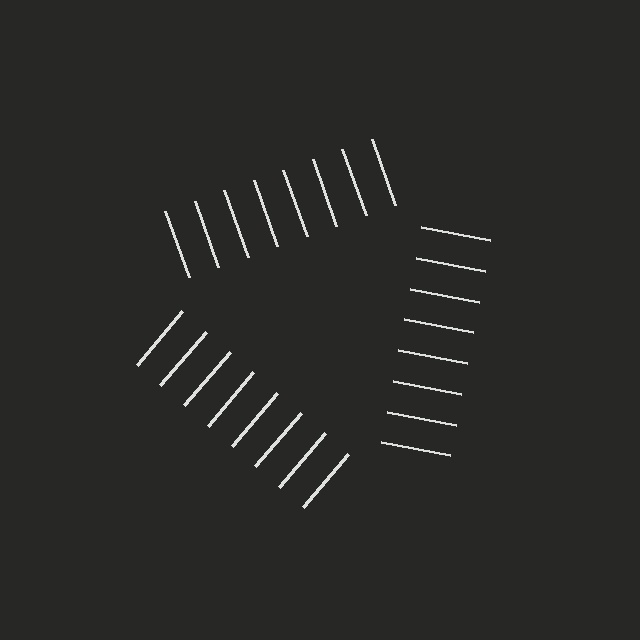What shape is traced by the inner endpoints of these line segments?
An illusory triangle — the line segments terminate on its edges but no continuous stroke is drawn.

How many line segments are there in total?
24 — 8 along each of the 3 edges.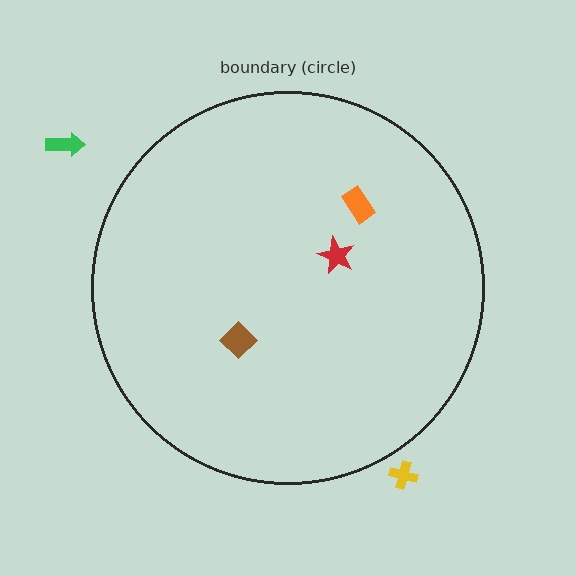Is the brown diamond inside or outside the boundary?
Inside.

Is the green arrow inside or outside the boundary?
Outside.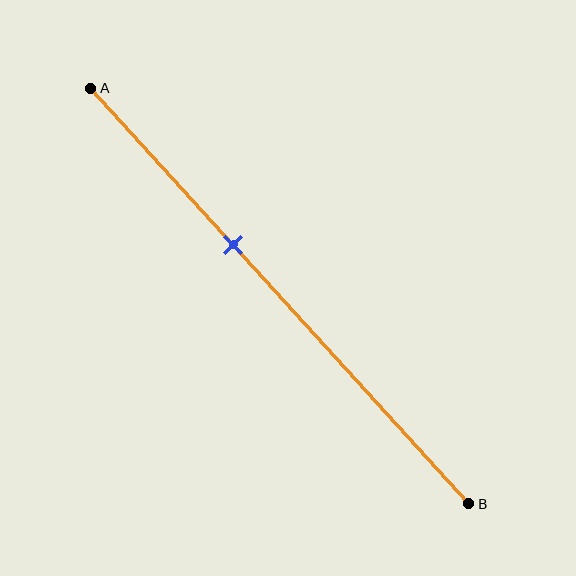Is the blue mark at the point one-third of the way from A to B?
No, the mark is at about 40% from A, not at the 33% one-third point.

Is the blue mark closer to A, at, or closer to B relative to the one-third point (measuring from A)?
The blue mark is closer to point B than the one-third point of segment AB.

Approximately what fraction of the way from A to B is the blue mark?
The blue mark is approximately 40% of the way from A to B.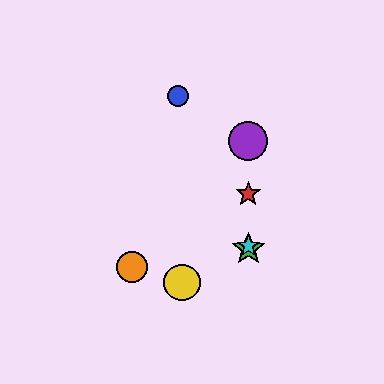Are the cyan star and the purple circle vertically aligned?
Yes, both are at x≈248.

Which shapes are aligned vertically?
The red star, the green star, the purple circle, the cyan star are aligned vertically.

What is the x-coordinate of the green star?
The green star is at x≈248.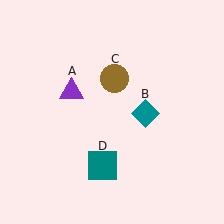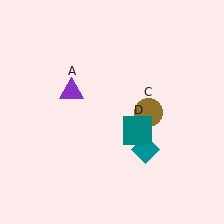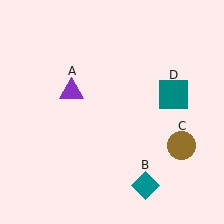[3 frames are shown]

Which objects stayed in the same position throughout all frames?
Purple triangle (object A) remained stationary.